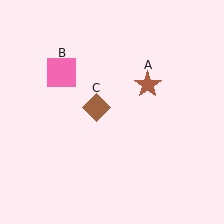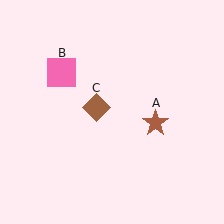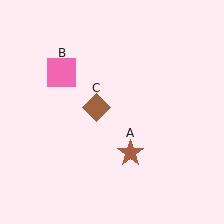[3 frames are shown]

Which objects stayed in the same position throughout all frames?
Pink square (object B) and brown diamond (object C) remained stationary.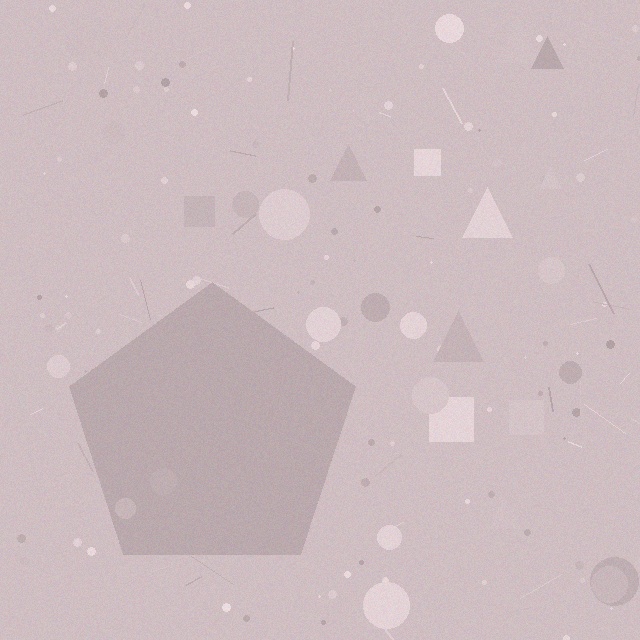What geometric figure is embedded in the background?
A pentagon is embedded in the background.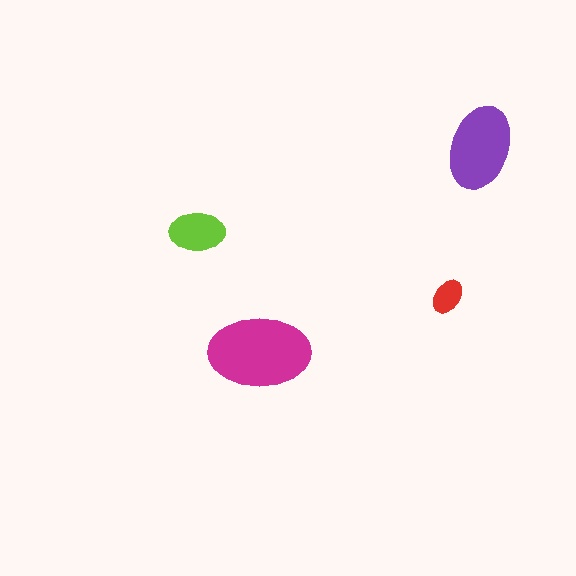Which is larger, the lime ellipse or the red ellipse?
The lime one.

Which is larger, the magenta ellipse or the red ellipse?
The magenta one.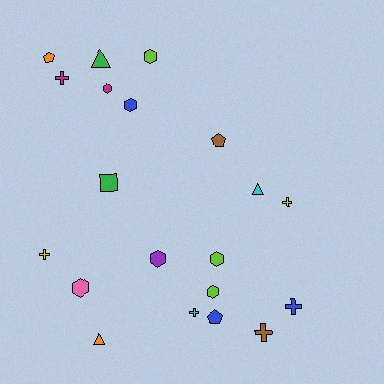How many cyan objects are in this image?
There are 2 cyan objects.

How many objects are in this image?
There are 20 objects.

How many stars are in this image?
There are no stars.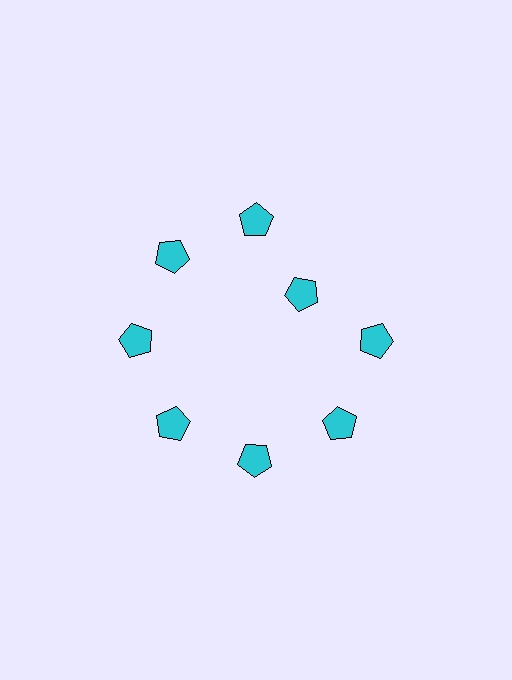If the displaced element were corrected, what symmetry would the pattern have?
It would have 8-fold rotational symmetry — the pattern would map onto itself every 45 degrees.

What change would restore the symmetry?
The symmetry would be restored by moving it outward, back onto the ring so that all 8 pentagons sit at equal angles and equal distance from the center.